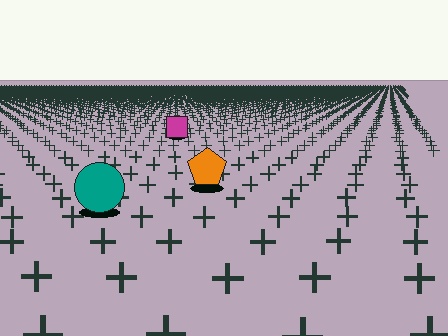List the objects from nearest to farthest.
From nearest to farthest: the teal circle, the orange pentagon, the magenta square.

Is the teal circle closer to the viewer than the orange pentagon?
Yes. The teal circle is closer — you can tell from the texture gradient: the ground texture is coarser near it.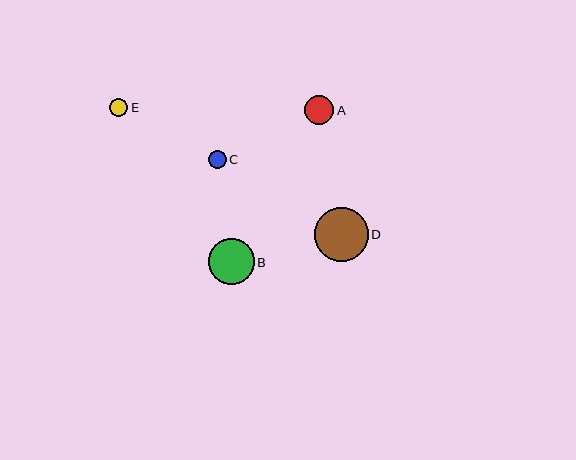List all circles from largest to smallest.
From largest to smallest: D, B, A, E, C.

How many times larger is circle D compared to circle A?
Circle D is approximately 1.8 times the size of circle A.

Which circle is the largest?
Circle D is the largest with a size of approximately 54 pixels.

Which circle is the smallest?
Circle C is the smallest with a size of approximately 18 pixels.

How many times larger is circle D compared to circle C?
Circle D is approximately 3.0 times the size of circle C.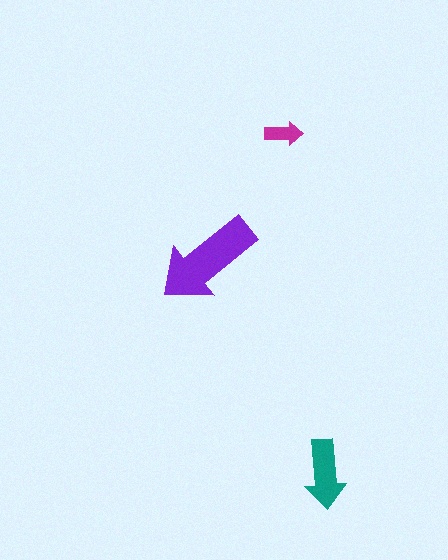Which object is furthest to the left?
The purple arrow is leftmost.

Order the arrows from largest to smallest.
the purple one, the teal one, the magenta one.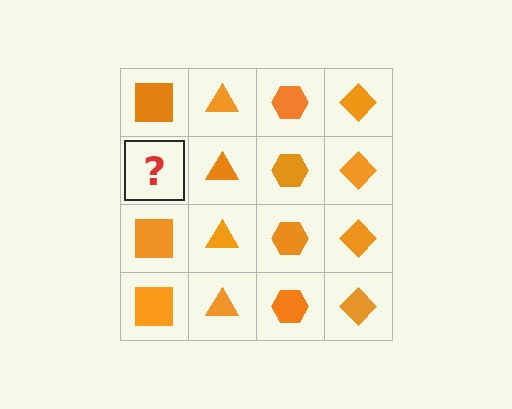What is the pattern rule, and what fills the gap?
The rule is that each column has a consistent shape. The gap should be filled with an orange square.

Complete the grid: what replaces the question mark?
The question mark should be replaced with an orange square.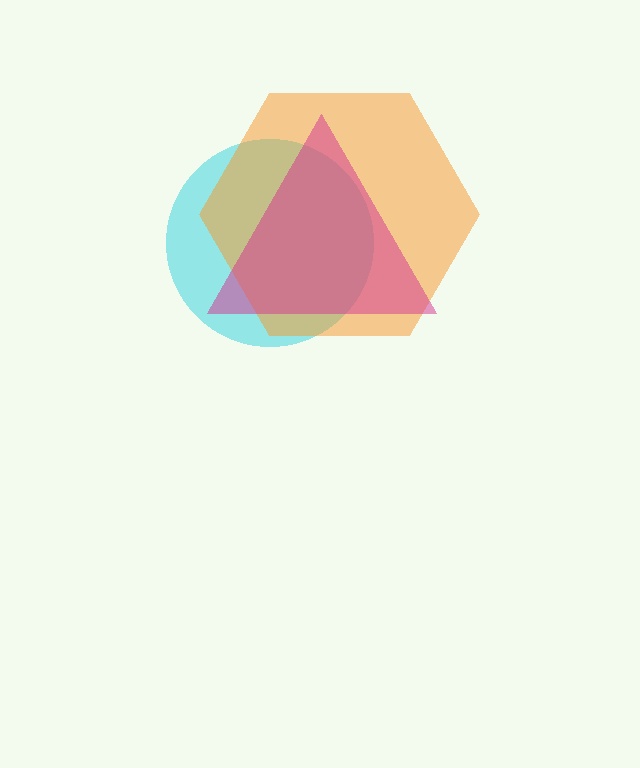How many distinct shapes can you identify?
There are 3 distinct shapes: a cyan circle, an orange hexagon, a magenta triangle.